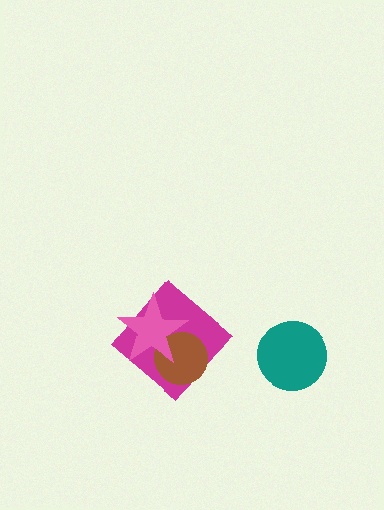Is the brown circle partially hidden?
Yes, it is partially covered by another shape.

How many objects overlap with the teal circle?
0 objects overlap with the teal circle.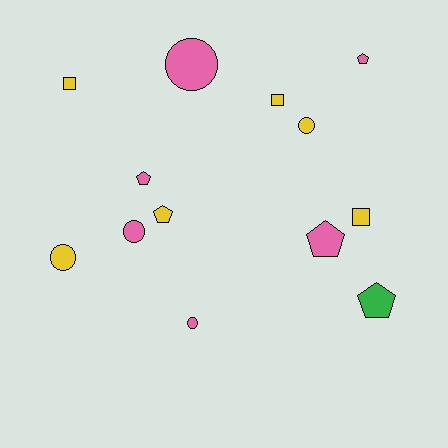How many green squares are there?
There are no green squares.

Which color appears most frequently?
Pink, with 6 objects.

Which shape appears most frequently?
Pentagon, with 5 objects.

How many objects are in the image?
There are 13 objects.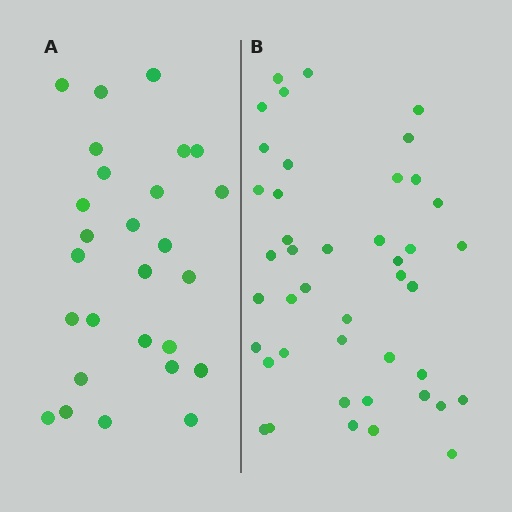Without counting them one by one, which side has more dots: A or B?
Region B (the right region) has more dots.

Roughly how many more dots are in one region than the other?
Region B has approximately 15 more dots than region A.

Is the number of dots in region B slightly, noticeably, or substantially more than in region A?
Region B has substantially more. The ratio is roughly 1.6 to 1.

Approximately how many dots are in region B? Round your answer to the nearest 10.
About 40 dots. (The exact count is 43, which rounds to 40.)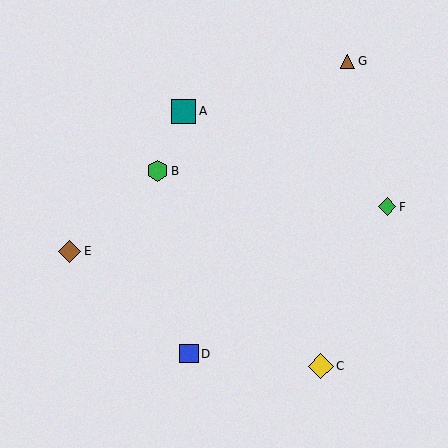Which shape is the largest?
The yellow diamond (labeled C) is the largest.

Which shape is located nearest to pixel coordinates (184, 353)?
The blue square (labeled D) at (189, 354) is nearest to that location.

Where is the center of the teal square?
The center of the teal square is at (184, 111).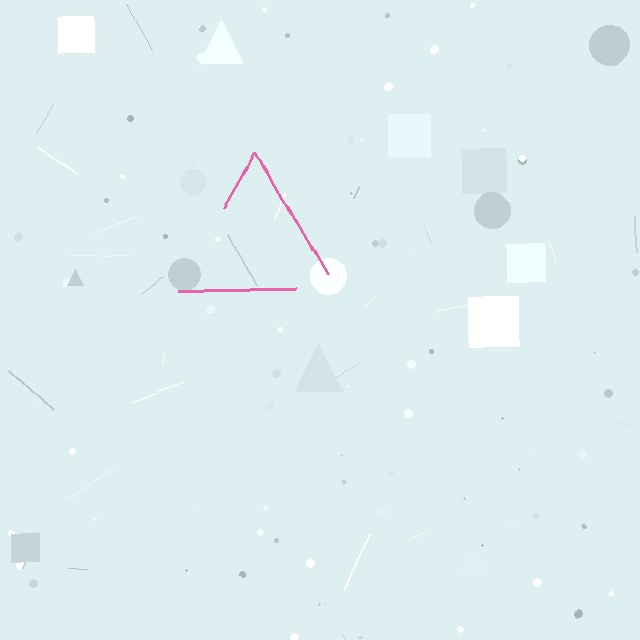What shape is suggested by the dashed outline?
The dashed outline suggests a triangle.